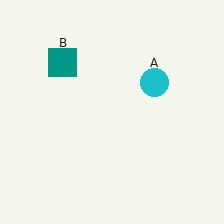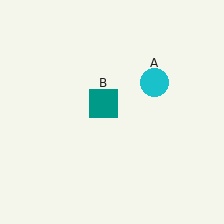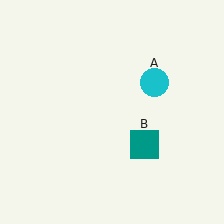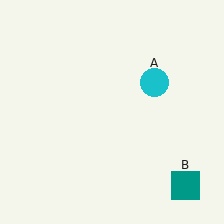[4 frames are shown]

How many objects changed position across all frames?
1 object changed position: teal square (object B).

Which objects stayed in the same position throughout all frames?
Cyan circle (object A) remained stationary.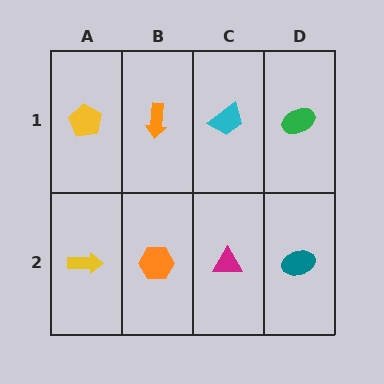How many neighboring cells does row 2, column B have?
3.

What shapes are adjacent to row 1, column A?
A yellow arrow (row 2, column A), an orange arrow (row 1, column B).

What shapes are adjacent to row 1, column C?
A magenta triangle (row 2, column C), an orange arrow (row 1, column B), a green ellipse (row 1, column D).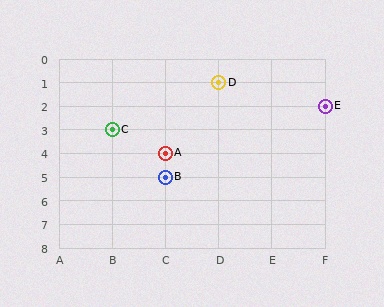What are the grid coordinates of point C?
Point C is at grid coordinates (B, 3).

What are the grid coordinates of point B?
Point B is at grid coordinates (C, 5).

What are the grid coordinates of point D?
Point D is at grid coordinates (D, 1).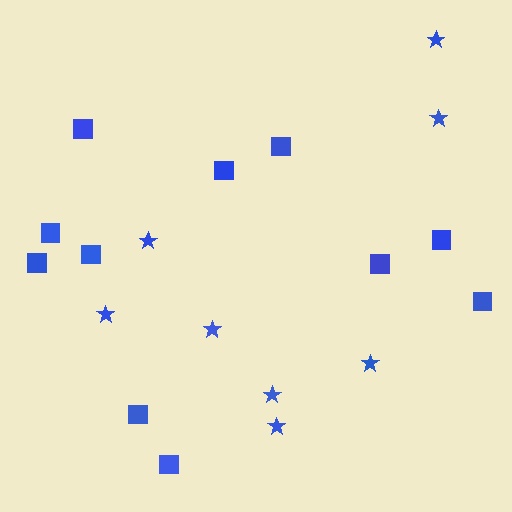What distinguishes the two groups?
There are 2 groups: one group of stars (8) and one group of squares (11).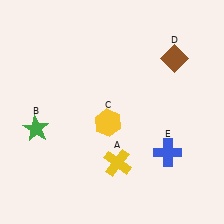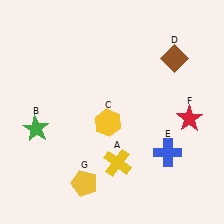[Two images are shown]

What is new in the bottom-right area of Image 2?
A red star (F) was added in the bottom-right area of Image 2.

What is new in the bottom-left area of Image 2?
A yellow pentagon (G) was added in the bottom-left area of Image 2.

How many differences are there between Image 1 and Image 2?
There are 2 differences between the two images.